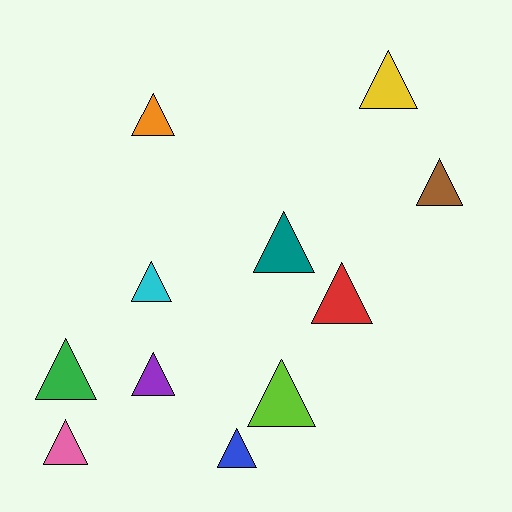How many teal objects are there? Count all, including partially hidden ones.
There is 1 teal object.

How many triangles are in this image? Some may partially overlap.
There are 11 triangles.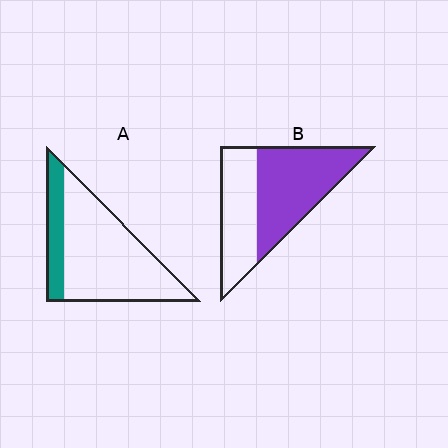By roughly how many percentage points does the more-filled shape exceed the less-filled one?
By roughly 35 percentage points (B over A).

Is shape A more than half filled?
No.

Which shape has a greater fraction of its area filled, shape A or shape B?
Shape B.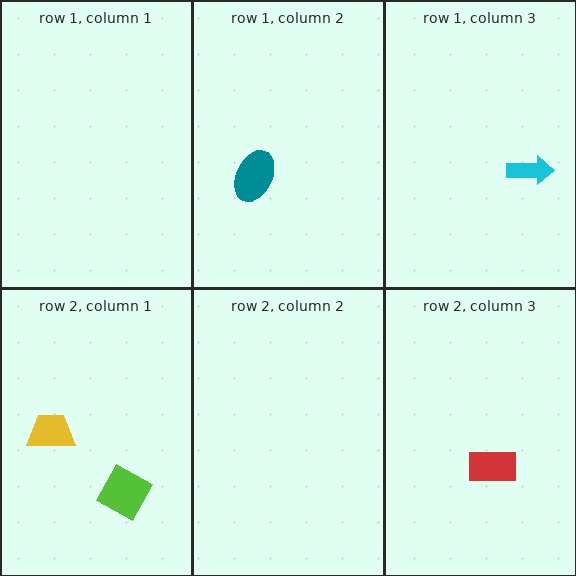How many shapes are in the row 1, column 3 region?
1.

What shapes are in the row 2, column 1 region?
The lime diamond, the yellow trapezoid.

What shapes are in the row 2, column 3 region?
The red rectangle.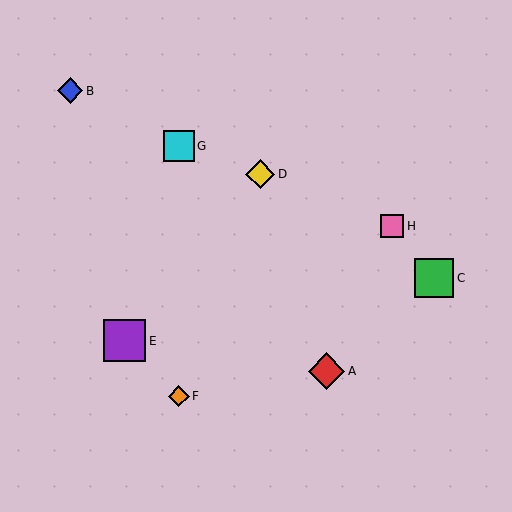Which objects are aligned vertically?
Objects F, G are aligned vertically.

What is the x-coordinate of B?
Object B is at x≈70.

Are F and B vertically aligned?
No, F is at x≈179 and B is at x≈70.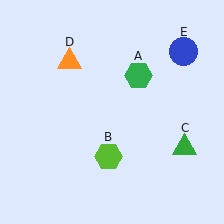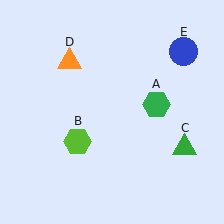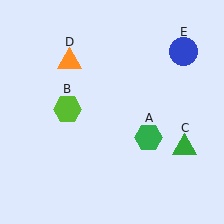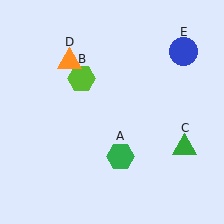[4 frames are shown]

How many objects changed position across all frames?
2 objects changed position: green hexagon (object A), lime hexagon (object B).